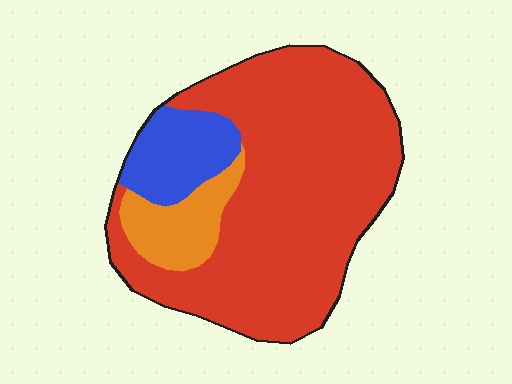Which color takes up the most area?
Red, at roughly 75%.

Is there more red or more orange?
Red.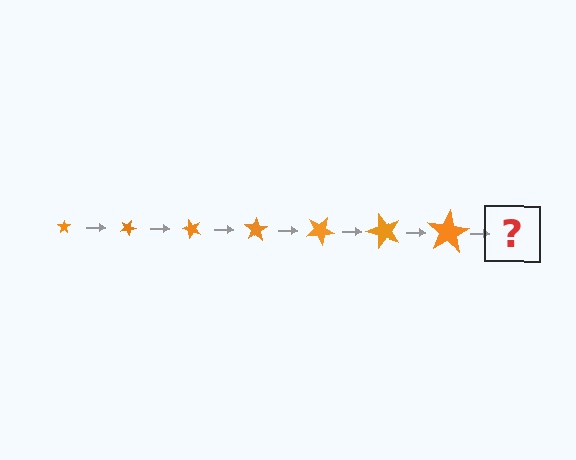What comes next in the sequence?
The next element should be a star, larger than the previous one and rotated 175 degrees from the start.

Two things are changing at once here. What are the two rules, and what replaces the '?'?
The two rules are that the star grows larger each step and it rotates 25 degrees each step. The '?' should be a star, larger than the previous one and rotated 175 degrees from the start.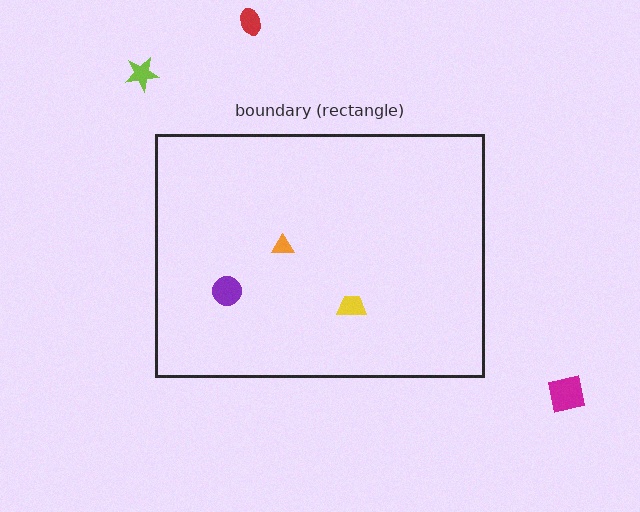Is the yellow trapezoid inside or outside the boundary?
Inside.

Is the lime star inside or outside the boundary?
Outside.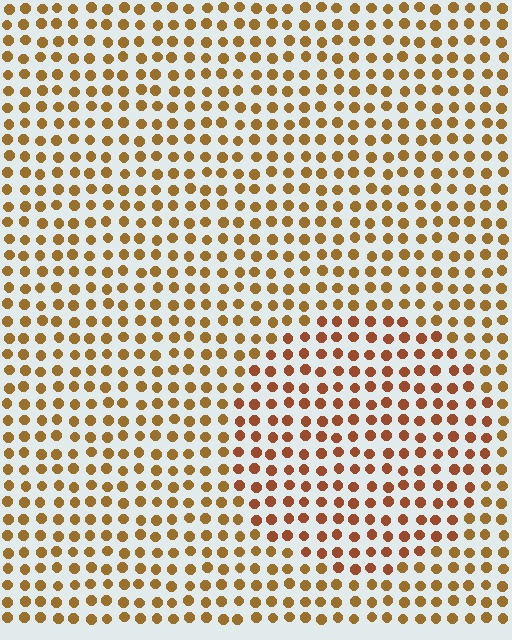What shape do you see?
I see a circle.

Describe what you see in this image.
The image is filled with small brown elements in a uniform arrangement. A circle-shaped region is visible where the elements are tinted to a slightly different hue, forming a subtle color boundary.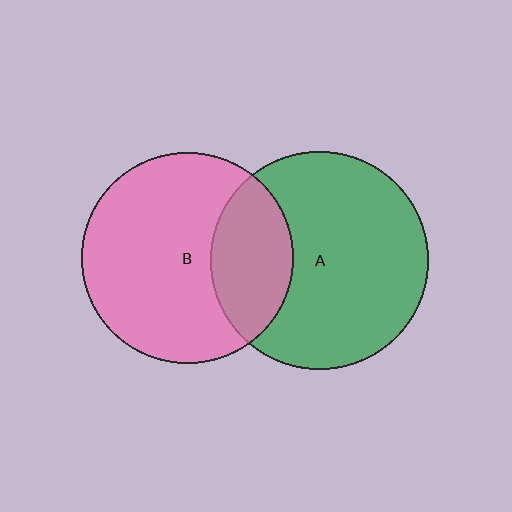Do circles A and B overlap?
Yes.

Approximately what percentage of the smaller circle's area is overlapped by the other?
Approximately 30%.